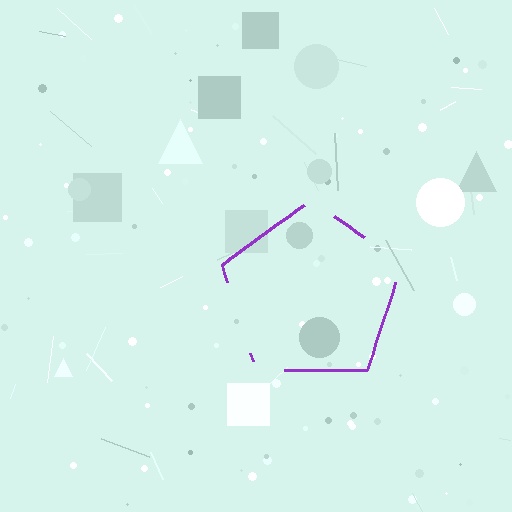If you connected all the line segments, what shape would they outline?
They would outline a pentagon.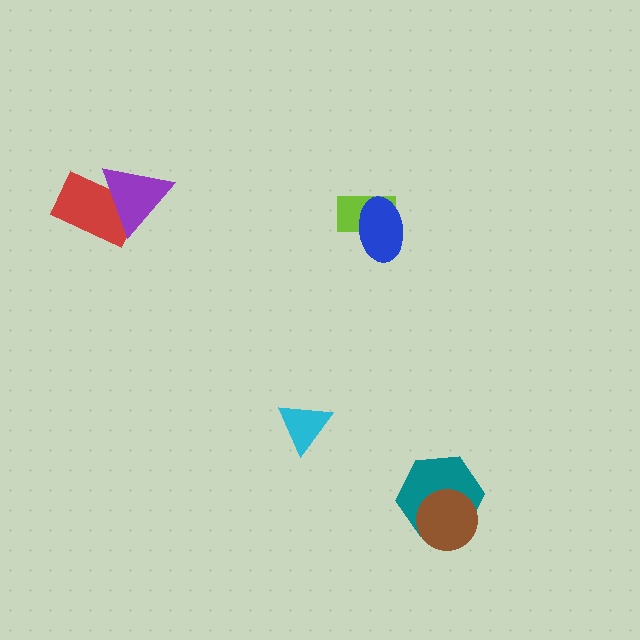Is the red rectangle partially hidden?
Yes, it is partially covered by another shape.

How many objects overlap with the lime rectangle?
1 object overlaps with the lime rectangle.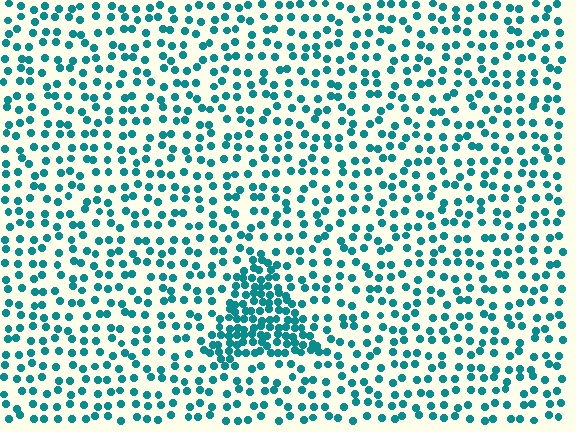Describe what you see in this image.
The image contains small teal elements arranged at two different densities. A triangle-shaped region is visible where the elements are more densely packed than the surrounding area.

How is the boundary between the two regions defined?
The boundary is defined by a change in element density (approximately 2.4x ratio). All elements are the same color, size, and shape.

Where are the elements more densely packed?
The elements are more densely packed inside the triangle boundary.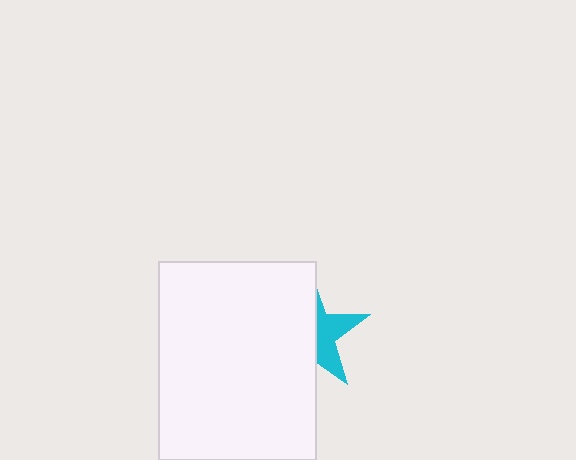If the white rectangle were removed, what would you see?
You would see the complete cyan star.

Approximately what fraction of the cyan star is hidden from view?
Roughly 62% of the cyan star is hidden behind the white rectangle.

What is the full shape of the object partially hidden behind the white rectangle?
The partially hidden object is a cyan star.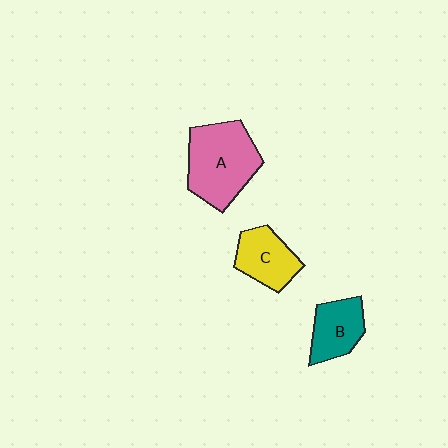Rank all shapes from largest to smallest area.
From largest to smallest: A (pink), C (yellow), B (teal).